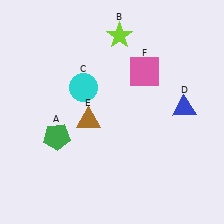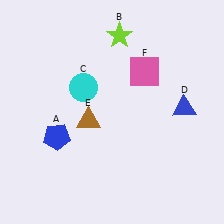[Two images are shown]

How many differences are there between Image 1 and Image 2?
There is 1 difference between the two images.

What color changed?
The pentagon (A) changed from green in Image 1 to blue in Image 2.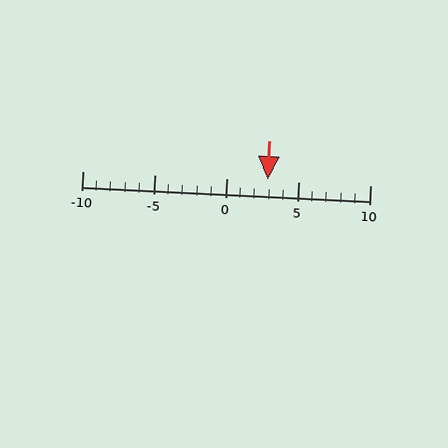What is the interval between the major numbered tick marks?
The major tick marks are spaced 5 units apart.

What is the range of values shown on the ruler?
The ruler shows values from -10 to 10.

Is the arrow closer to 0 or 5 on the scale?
The arrow is closer to 5.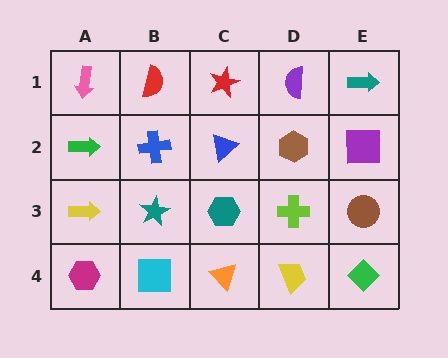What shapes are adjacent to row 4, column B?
A teal star (row 3, column B), a magenta hexagon (row 4, column A), an orange triangle (row 4, column C).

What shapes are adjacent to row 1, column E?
A purple square (row 2, column E), a purple semicircle (row 1, column D).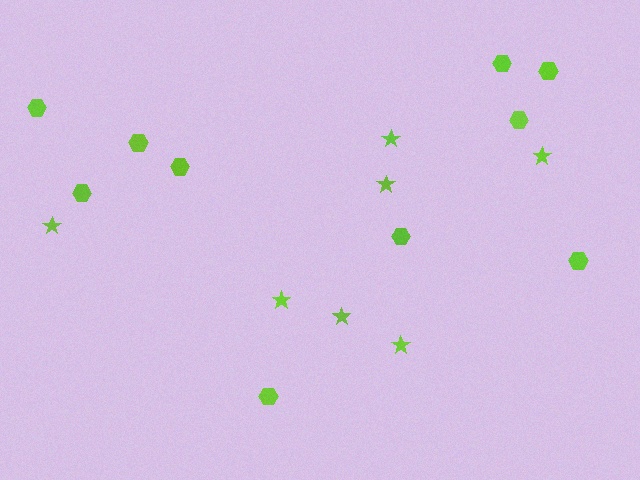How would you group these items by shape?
There are 2 groups: one group of hexagons (10) and one group of stars (7).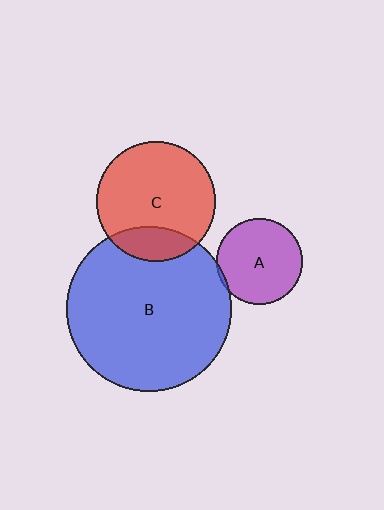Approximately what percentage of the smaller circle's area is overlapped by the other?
Approximately 20%.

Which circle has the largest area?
Circle B (blue).